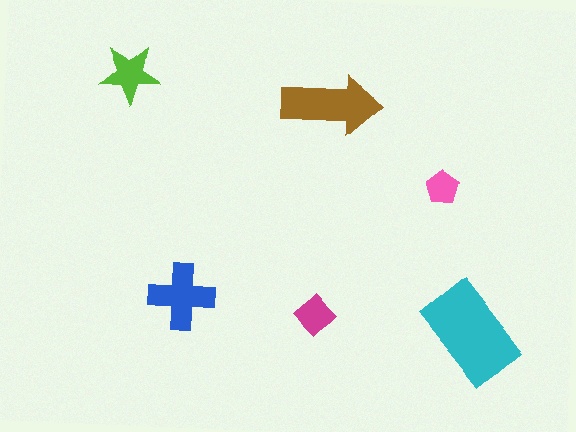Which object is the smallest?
The pink pentagon.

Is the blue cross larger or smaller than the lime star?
Larger.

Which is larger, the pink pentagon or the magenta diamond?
The magenta diamond.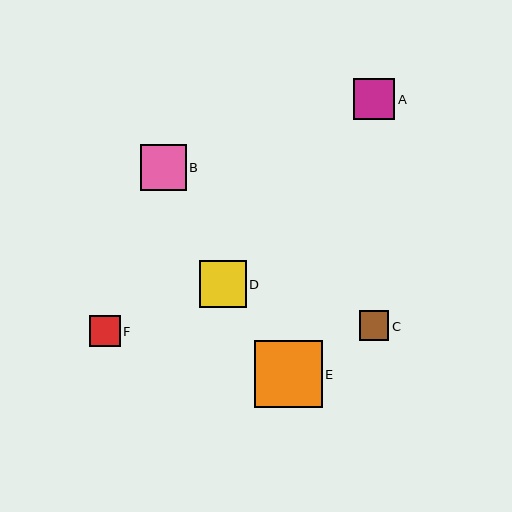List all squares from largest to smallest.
From largest to smallest: E, D, B, A, F, C.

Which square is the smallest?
Square C is the smallest with a size of approximately 30 pixels.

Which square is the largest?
Square E is the largest with a size of approximately 67 pixels.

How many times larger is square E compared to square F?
Square E is approximately 2.2 times the size of square F.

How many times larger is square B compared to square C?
Square B is approximately 1.6 times the size of square C.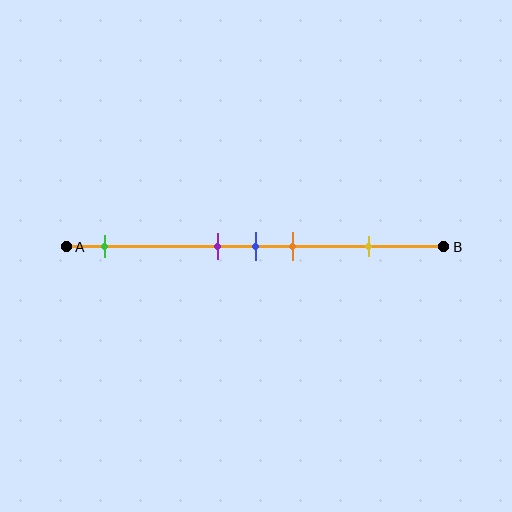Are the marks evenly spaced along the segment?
No, the marks are not evenly spaced.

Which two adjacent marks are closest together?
The purple and blue marks are the closest adjacent pair.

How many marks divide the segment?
There are 5 marks dividing the segment.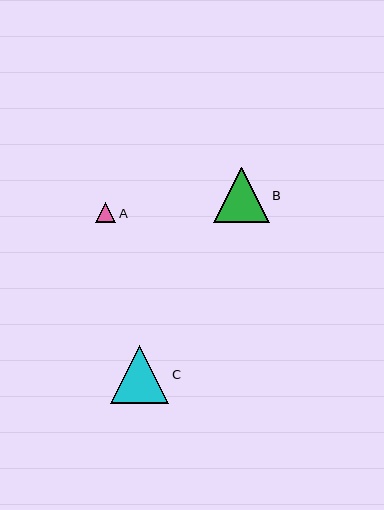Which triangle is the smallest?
Triangle A is the smallest with a size of approximately 20 pixels.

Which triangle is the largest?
Triangle C is the largest with a size of approximately 59 pixels.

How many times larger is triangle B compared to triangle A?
Triangle B is approximately 2.8 times the size of triangle A.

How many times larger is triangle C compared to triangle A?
Triangle C is approximately 2.9 times the size of triangle A.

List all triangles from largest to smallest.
From largest to smallest: C, B, A.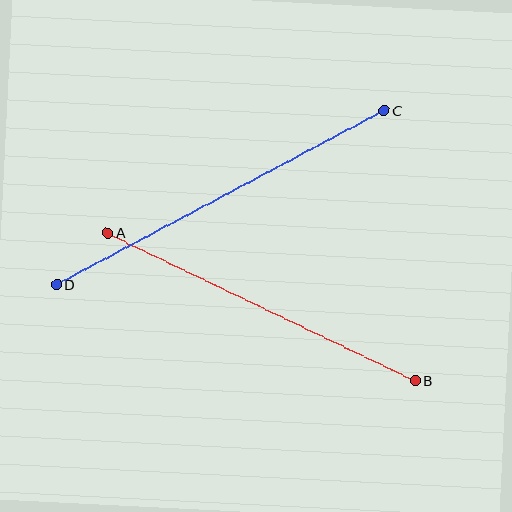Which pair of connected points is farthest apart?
Points C and D are farthest apart.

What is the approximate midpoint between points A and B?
The midpoint is at approximately (262, 307) pixels.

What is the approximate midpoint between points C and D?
The midpoint is at approximately (220, 197) pixels.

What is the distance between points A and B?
The distance is approximately 341 pixels.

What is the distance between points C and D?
The distance is approximately 371 pixels.